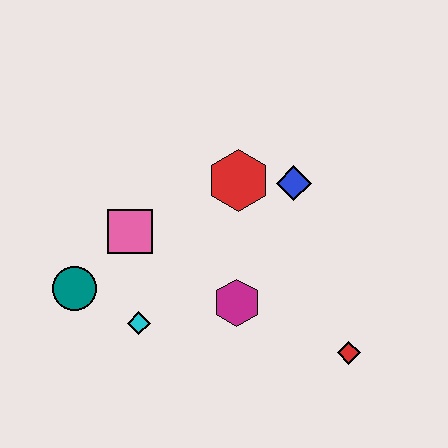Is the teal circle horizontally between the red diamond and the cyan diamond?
No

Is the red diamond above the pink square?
No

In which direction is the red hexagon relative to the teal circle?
The red hexagon is to the right of the teal circle.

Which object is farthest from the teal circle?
The red diamond is farthest from the teal circle.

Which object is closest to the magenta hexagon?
The cyan diamond is closest to the magenta hexagon.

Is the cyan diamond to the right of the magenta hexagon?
No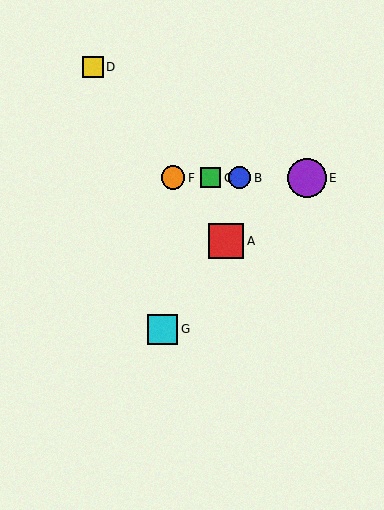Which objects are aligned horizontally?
Objects B, C, E, F are aligned horizontally.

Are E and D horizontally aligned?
No, E is at y≈177 and D is at y≈67.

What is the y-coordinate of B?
Object B is at y≈178.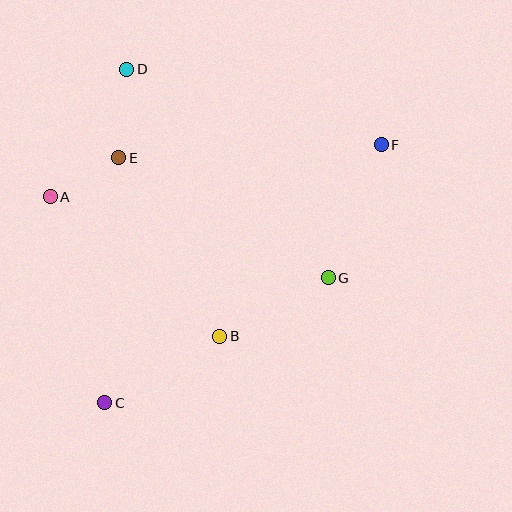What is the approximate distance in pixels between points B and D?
The distance between B and D is approximately 283 pixels.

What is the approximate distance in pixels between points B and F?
The distance between B and F is approximately 250 pixels.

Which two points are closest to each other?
Points A and E are closest to each other.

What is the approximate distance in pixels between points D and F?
The distance between D and F is approximately 265 pixels.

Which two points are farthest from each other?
Points C and F are farthest from each other.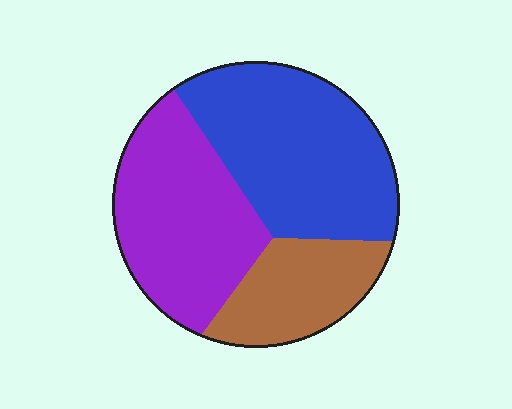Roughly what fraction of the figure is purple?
Purple takes up between a quarter and a half of the figure.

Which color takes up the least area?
Brown, at roughly 20%.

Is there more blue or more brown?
Blue.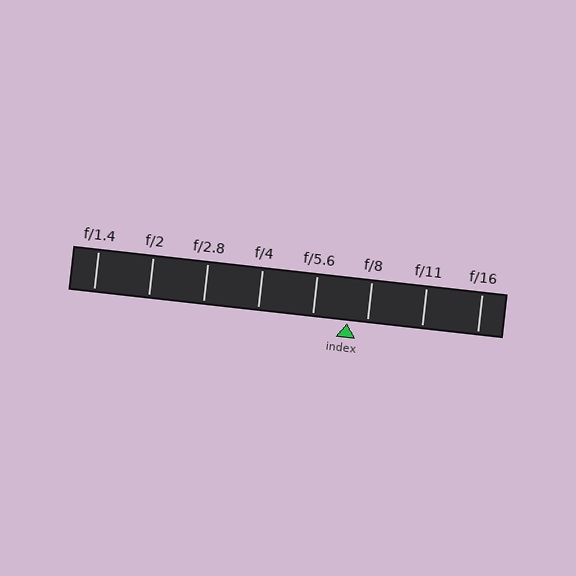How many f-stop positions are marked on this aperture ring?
There are 8 f-stop positions marked.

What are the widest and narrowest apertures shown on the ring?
The widest aperture shown is f/1.4 and the narrowest is f/16.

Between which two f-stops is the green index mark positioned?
The index mark is between f/5.6 and f/8.